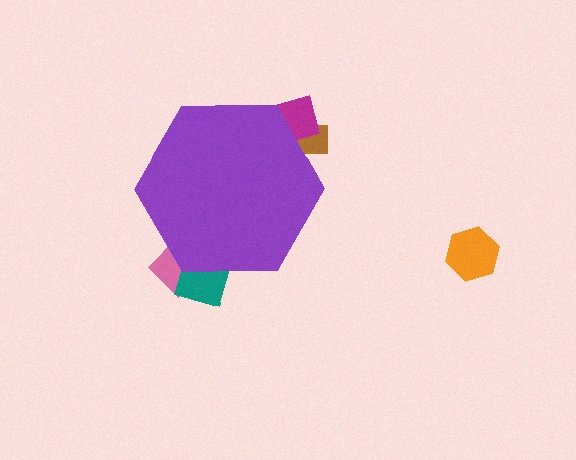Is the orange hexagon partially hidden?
No, the orange hexagon is fully visible.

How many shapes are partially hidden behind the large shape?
4 shapes are partially hidden.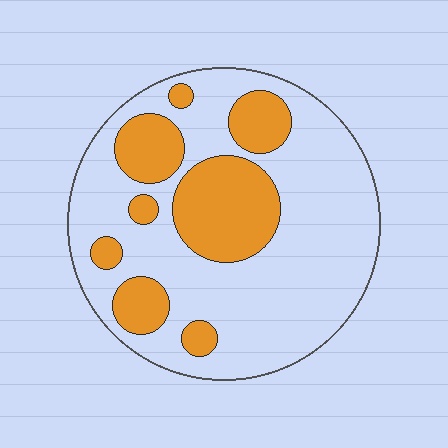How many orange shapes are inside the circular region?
8.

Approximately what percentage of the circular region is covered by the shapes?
Approximately 30%.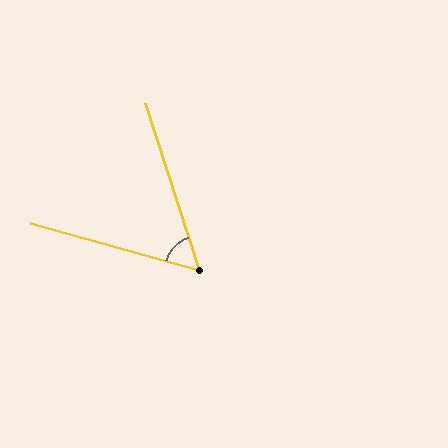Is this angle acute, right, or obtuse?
It is acute.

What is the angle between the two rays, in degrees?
Approximately 57 degrees.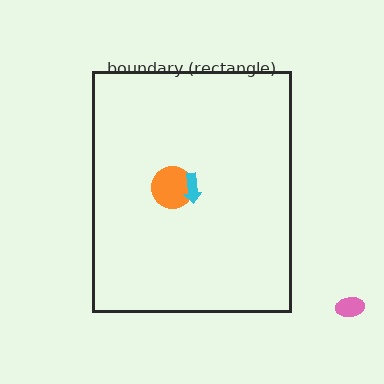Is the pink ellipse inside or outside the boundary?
Outside.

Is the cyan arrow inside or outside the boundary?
Inside.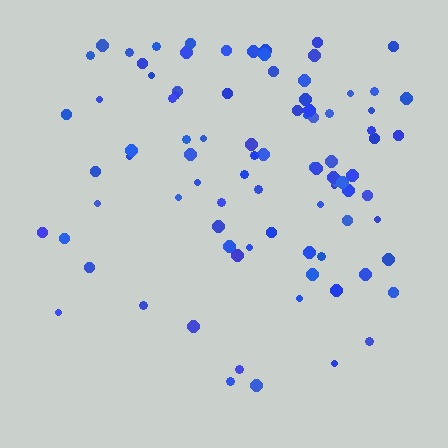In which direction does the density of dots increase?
From bottom to top, with the top side densest.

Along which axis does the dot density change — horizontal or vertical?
Vertical.